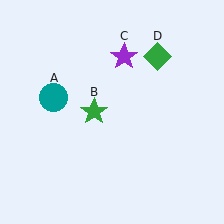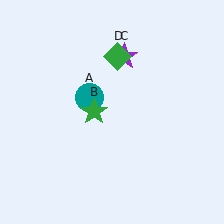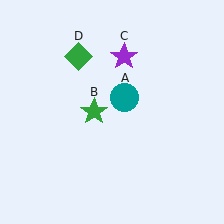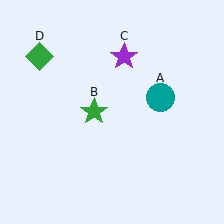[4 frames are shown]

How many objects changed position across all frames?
2 objects changed position: teal circle (object A), green diamond (object D).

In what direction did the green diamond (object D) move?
The green diamond (object D) moved left.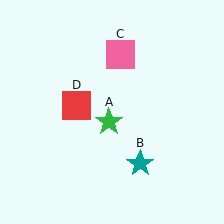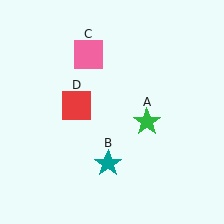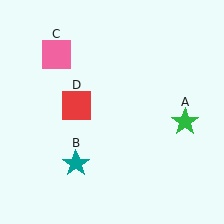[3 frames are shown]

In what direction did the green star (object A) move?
The green star (object A) moved right.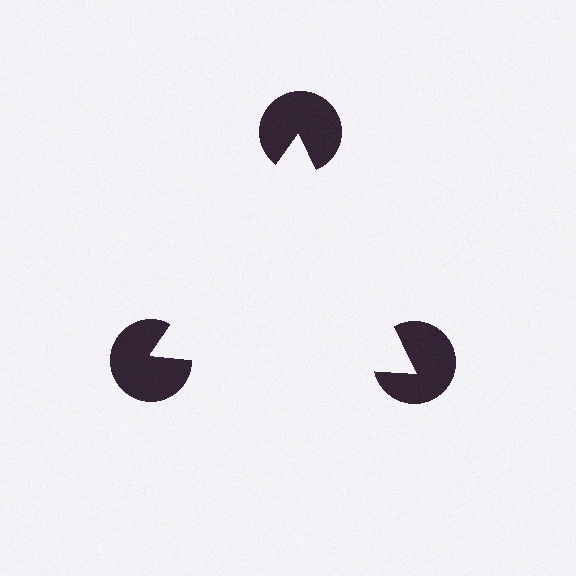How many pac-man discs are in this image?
There are 3 — one at each vertex of the illusory triangle.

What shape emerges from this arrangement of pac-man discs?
An illusory triangle — its edges are inferred from the aligned wedge cuts in the pac-man discs, not physically drawn.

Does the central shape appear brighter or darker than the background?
It typically appears slightly brighter than the background, even though no actual brightness change is drawn.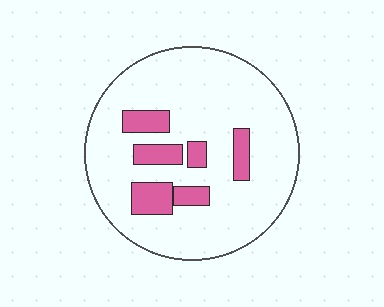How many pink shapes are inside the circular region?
6.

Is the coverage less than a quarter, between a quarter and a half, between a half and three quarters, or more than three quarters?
Less than a quarter.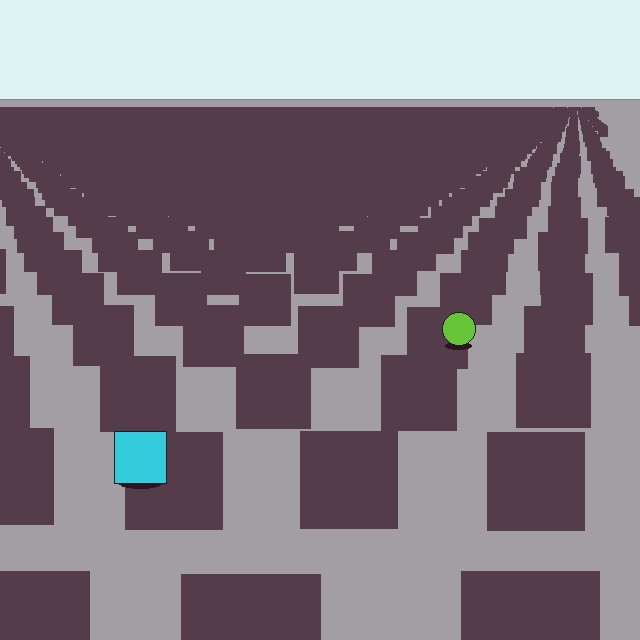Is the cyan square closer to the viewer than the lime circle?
Yes. The cyan square is closer — you can tell from the texture gradient: the ground texture is coarser near it.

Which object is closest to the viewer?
The cyan square is closest. The texture marks near it are larger and more spread out.